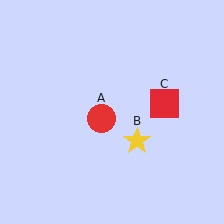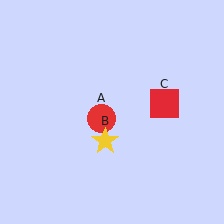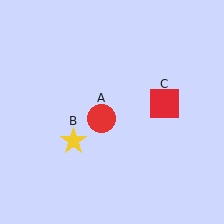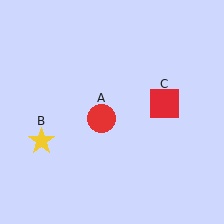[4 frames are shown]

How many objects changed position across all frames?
1 object changed position: yellow star (object B).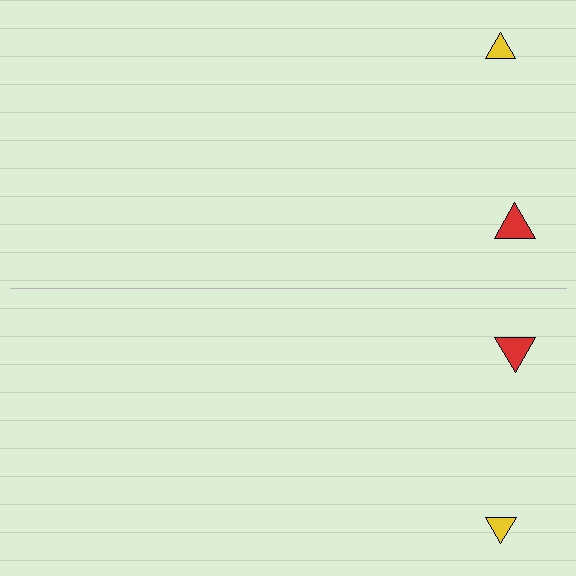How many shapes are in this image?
There are 4 shapes in this image.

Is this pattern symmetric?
Yes, this pattern has bilateral (reflection) symmetry.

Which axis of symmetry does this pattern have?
The pattern has a horizontal axis of symmetry running through the center of the image.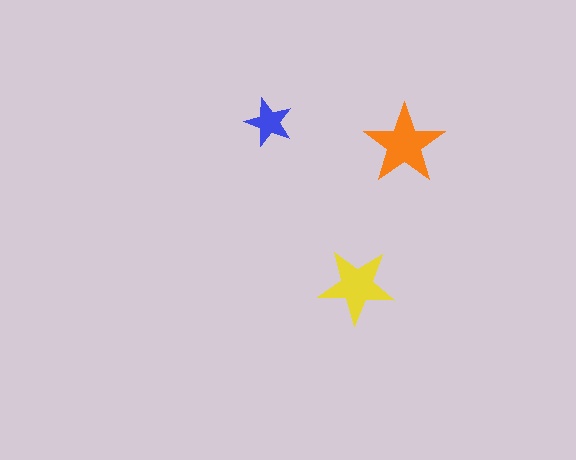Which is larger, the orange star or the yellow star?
The orange one.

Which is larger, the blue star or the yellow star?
The yellow one.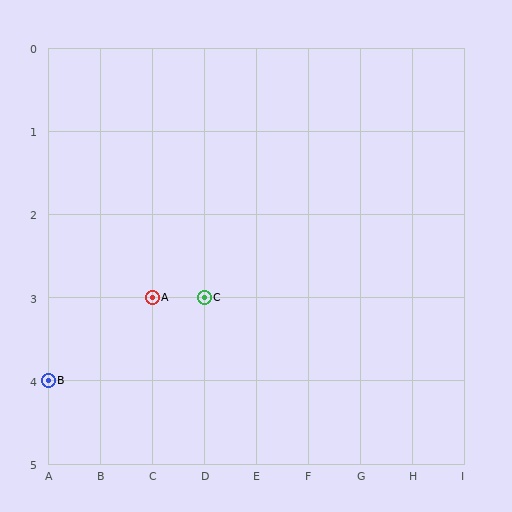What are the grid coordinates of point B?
Point B is at grid coordinates (A, 4).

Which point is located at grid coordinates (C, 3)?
Point A is at (C, 3).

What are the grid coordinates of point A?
Point A is at grid coordinates (C, 3).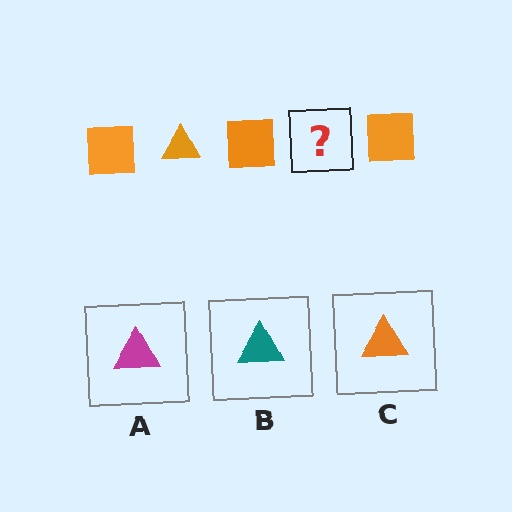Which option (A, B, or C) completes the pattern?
C.